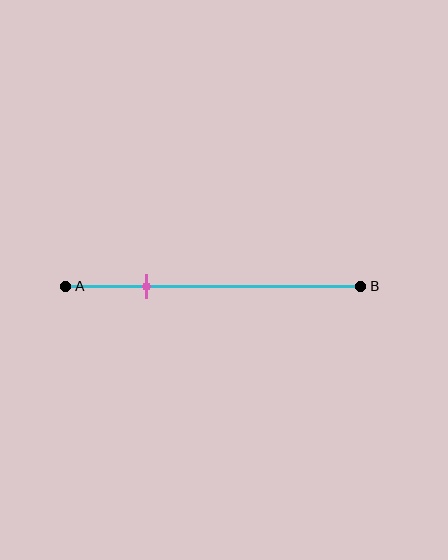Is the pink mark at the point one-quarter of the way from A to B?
Yes, the mark is approximately at the one-quarter point.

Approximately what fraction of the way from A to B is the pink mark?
The pink mark is approximately 25% of the way from A to B.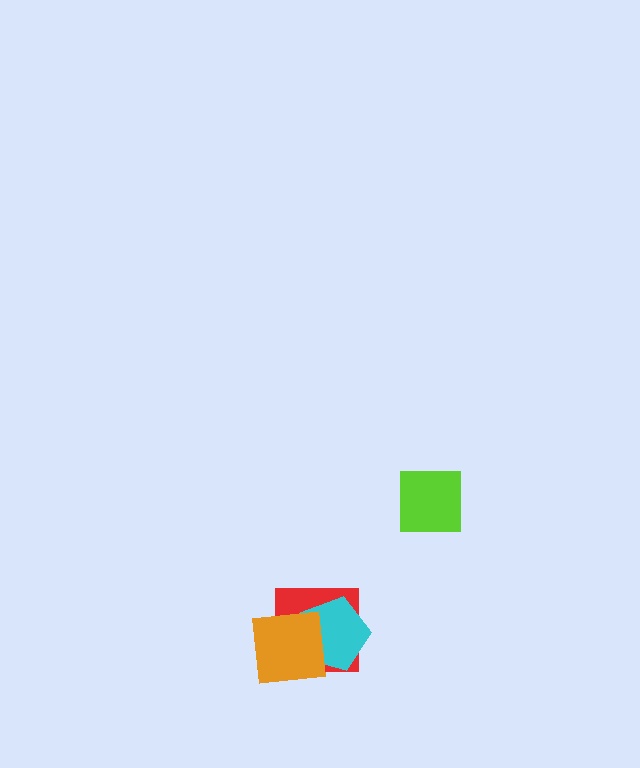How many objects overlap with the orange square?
2 objects overlap with the orange square.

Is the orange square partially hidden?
No, no other shape covers it.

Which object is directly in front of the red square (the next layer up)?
The cyan pentagon is directly in front of the red square.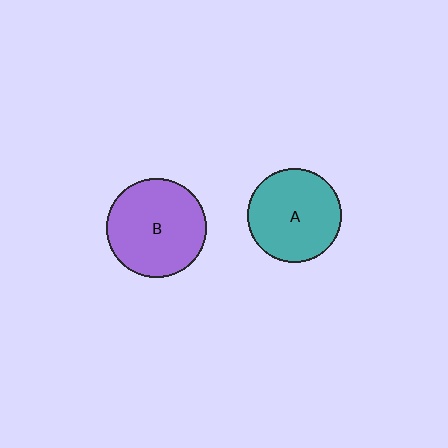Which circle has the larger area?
Circle B (purple).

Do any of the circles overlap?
No, none of the circles overlap.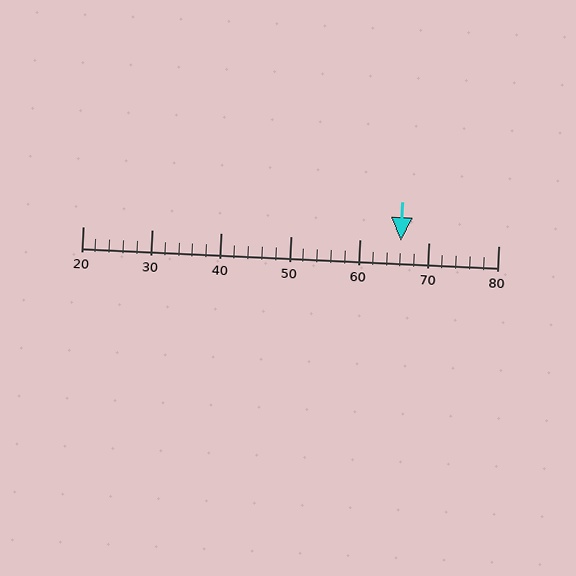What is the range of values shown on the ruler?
The ruler shows values from 20 to 80.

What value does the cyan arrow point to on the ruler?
The cyan arrow points to approximately 66.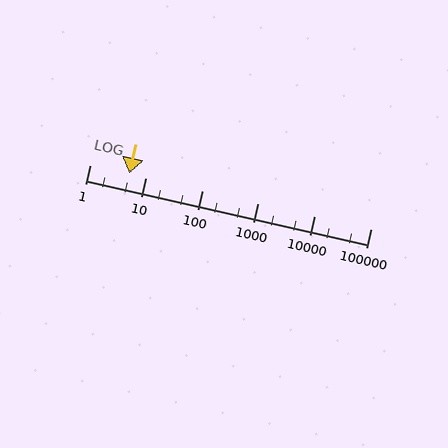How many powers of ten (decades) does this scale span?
The scale spans 5 decades, from 1 to 100000.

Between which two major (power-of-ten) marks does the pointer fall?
The pointer is between 1 and 10.